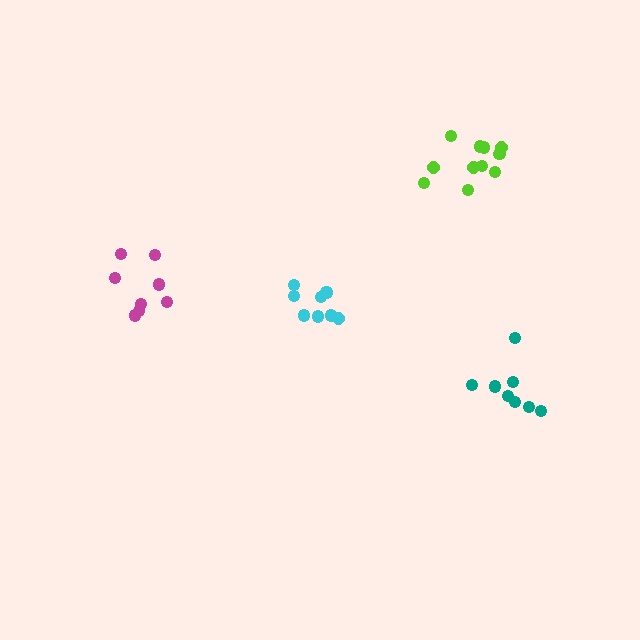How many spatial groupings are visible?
There are 4 spatial groupings.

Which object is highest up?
The lime cluster is topmost.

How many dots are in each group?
Group 1: 9 dots, Group 2: 11 dots, Group 3: 8 dots, Group 4: 8 dots (36 total).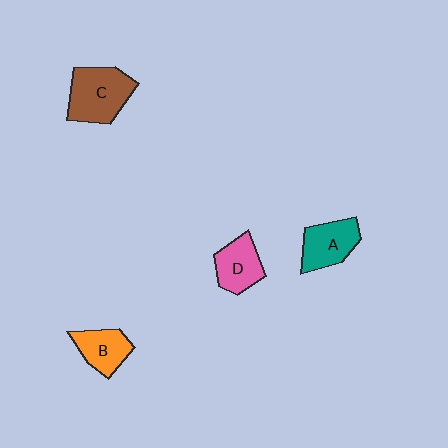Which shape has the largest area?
Shape C (brown).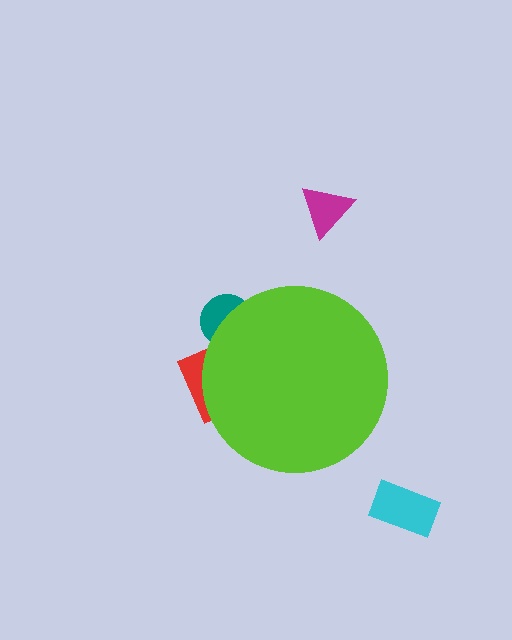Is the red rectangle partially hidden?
Yes, the red rectangle is partially hidden behind the lime circle.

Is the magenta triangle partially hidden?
No, the magenta triangle is fully visible.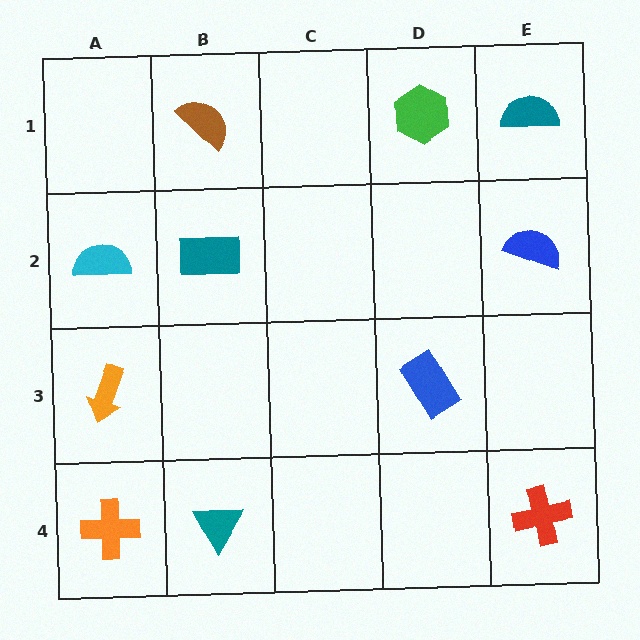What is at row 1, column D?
A green hexagon.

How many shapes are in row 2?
3 shapes.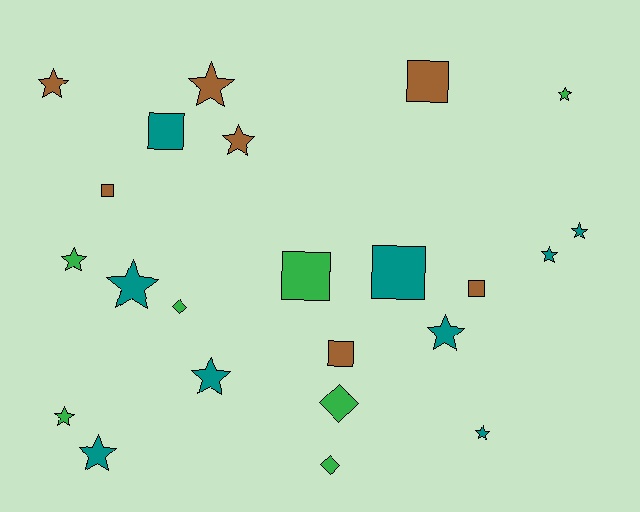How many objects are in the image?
There are 23 objects.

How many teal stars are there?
There are 7 teal stars.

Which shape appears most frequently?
Star, with 13 objects.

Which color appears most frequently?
Teal, with 9 objects.